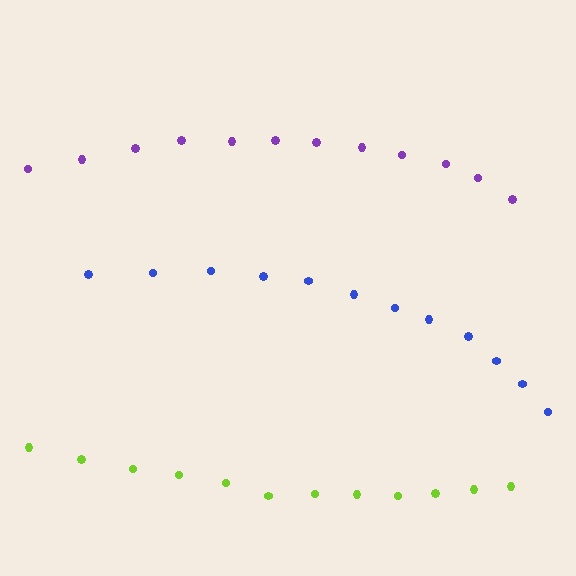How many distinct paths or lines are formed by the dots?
There are 3 distinct paths.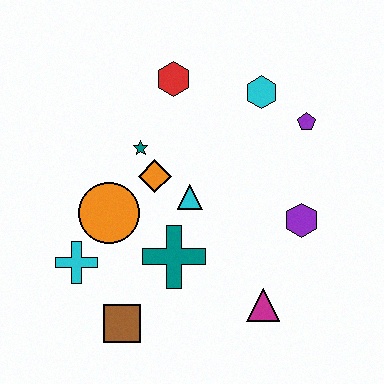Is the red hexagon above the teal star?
Yes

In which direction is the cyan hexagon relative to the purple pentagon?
The cyan hexagon is to the left of the purple pentagon.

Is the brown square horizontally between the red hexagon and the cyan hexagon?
No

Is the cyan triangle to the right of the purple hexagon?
No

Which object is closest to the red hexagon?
The teal star is closest to the red hexagon.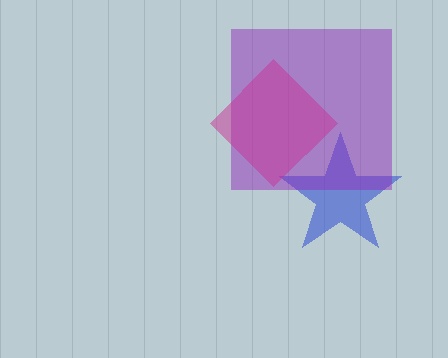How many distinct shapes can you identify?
There are 3 distinct shapes: a blue star, a purple square, a magenta diamond.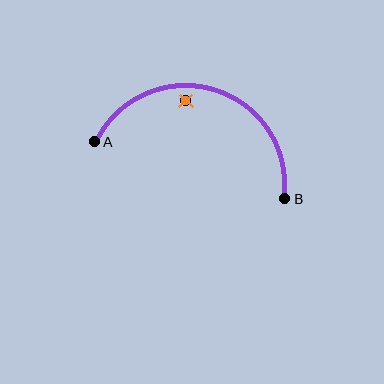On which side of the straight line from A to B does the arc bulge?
The arc bulges above the straight line connecting A and B.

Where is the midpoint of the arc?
The arc midpoint is the point on the curve farthest from the straight line joining A and B. It sits above that line.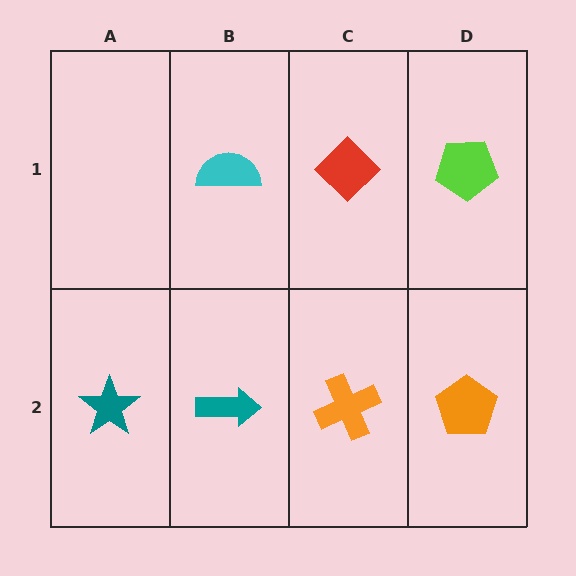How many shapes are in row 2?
4 shapes.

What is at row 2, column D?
An orange pentagon.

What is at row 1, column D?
A lime pentagon.